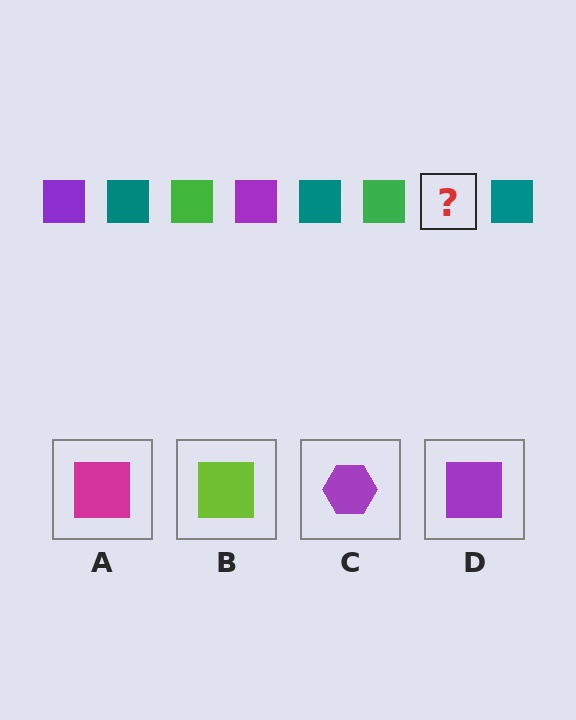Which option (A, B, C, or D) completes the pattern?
D.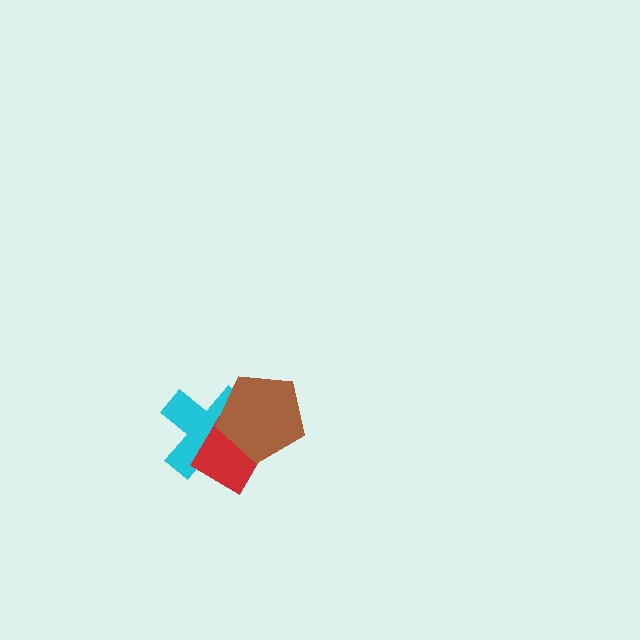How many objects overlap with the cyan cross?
2 objects overlap with the cyan cross.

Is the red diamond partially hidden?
Yes, it is partially covered by another shape.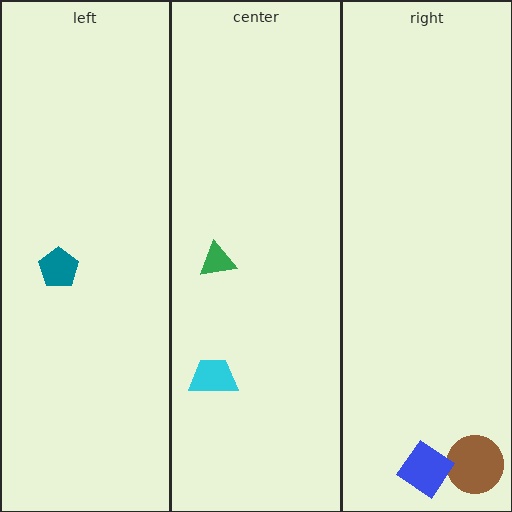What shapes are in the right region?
The brown circle, the blue diamond.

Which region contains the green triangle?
The center region.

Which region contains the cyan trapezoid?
The center region.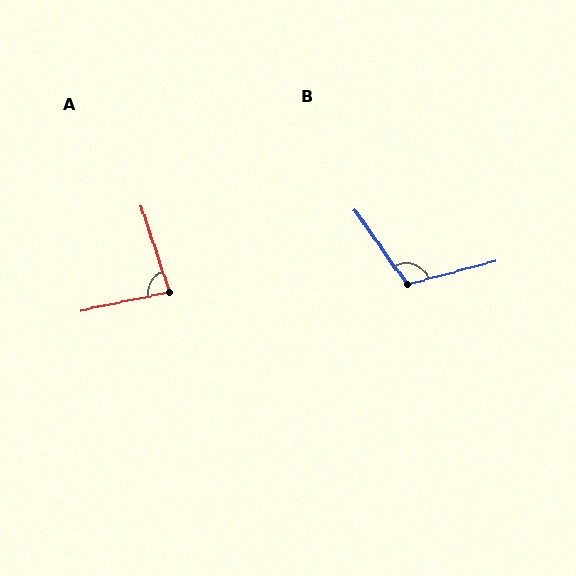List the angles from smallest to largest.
A (84°), B (111°).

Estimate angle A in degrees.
Approximately 84 degrees.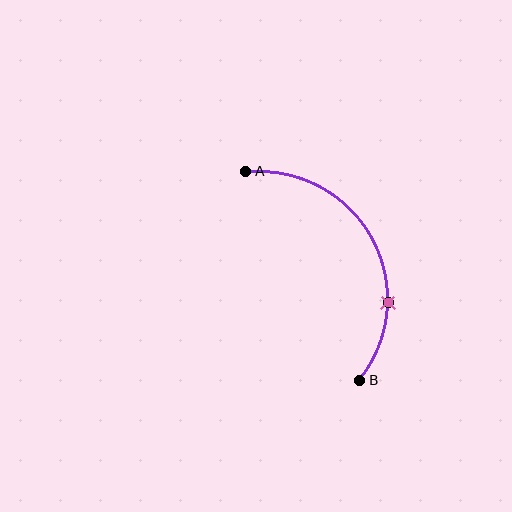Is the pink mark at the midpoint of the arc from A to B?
No. The pink mark lies on the arc but is closer to endpoint B. The arc midpoint would be at the point on the curve equidistant along the arc from both A and B.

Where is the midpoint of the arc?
The arc midpoint is the point on the curve farthest from the straight line joining A and B. It sits to the right of that line.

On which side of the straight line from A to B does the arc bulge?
The arc bulges to the right of the straight line connecting A and B.